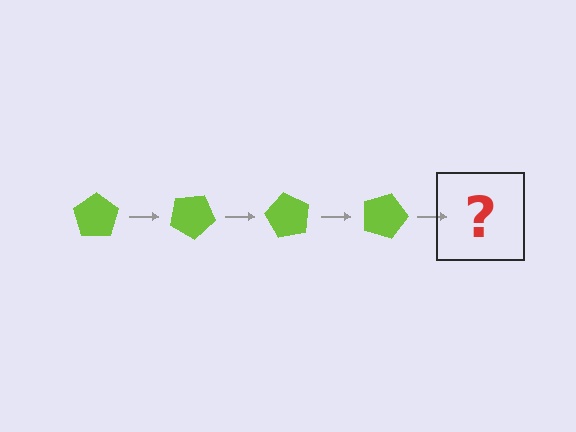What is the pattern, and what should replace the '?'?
The pattern is that the pentagon rotates 30 degrees each step. The '?' should be a lime pentagon rotated 120 degrees.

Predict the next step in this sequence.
The next step is a lime pentagon rotated 120 degrees.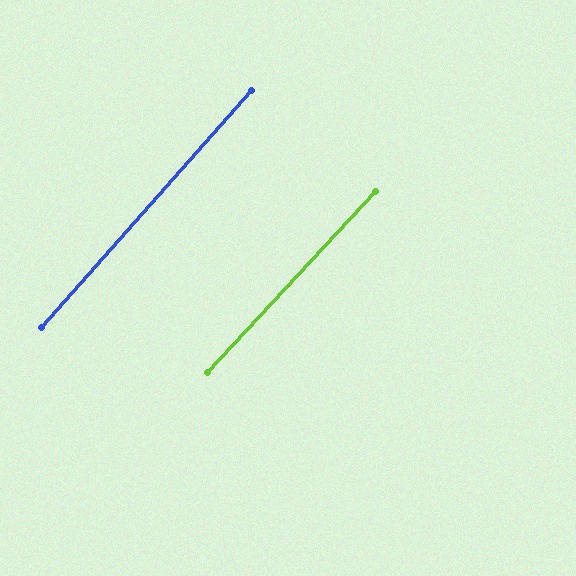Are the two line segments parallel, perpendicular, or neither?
Parallel — their directions differ by only 1.6°.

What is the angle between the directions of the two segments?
Approximately 2 degrees.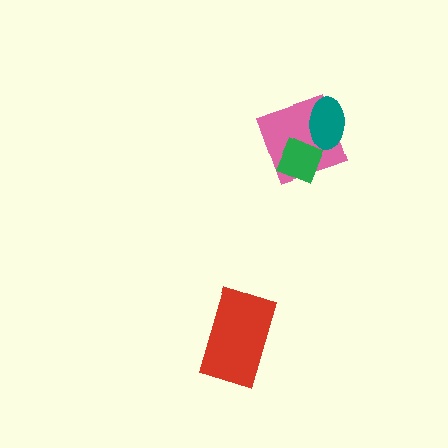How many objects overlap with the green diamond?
2 objects overlap with the green diamond.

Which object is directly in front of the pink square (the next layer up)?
The green diamond is directly in front of the pink square.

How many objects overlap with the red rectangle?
0 objects overlap with the red rectangle.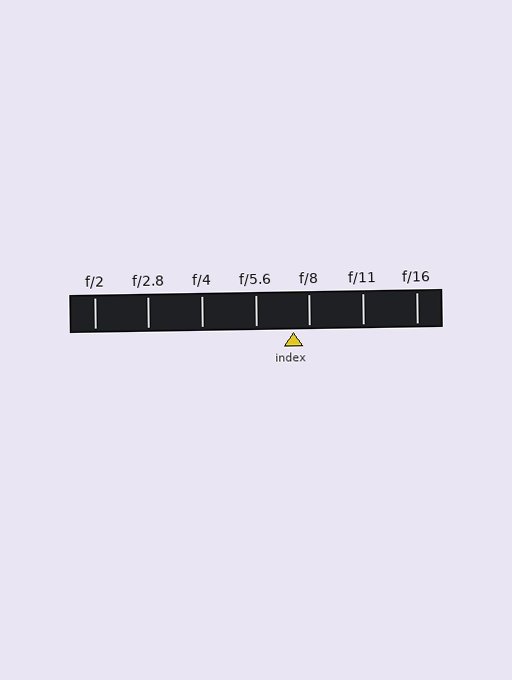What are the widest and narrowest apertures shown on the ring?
The widest aperture shown is f/2 and the narrowest is f/16.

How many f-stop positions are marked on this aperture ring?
There are 7 f-stop positions marked.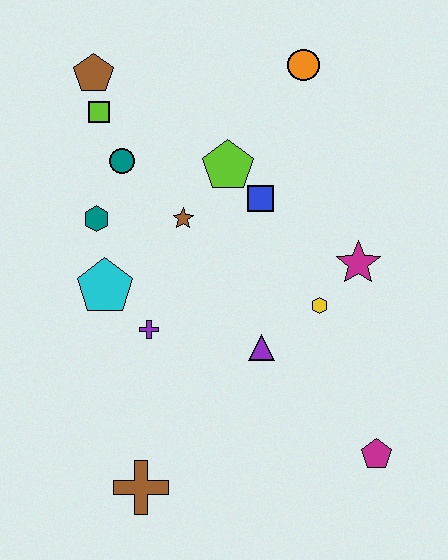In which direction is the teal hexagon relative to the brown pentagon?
The teal hexagon is below the brown pentagon.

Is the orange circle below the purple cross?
No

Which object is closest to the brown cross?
The purple cross is closest to the brown cross.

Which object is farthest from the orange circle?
The brown cross is farthest from the orange circle.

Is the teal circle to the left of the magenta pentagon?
Yes